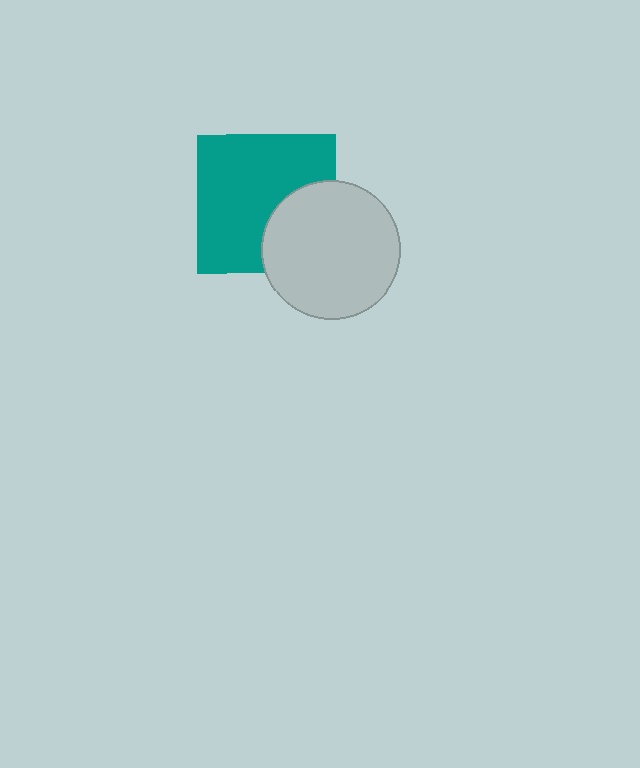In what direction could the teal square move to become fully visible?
The teal square could move left. That would shift it out from behind the light gray circle entirely.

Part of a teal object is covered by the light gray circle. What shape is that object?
It is a square.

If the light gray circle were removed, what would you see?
You would see the complete teal square.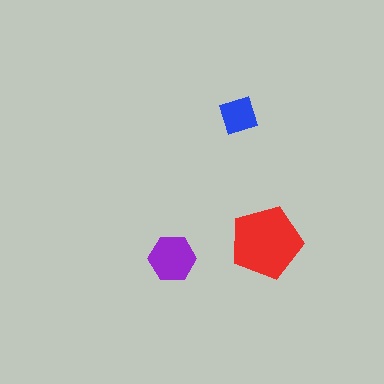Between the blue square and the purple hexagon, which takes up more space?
The purple hexagon.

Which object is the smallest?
The blue square.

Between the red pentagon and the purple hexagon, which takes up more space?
The red pentagon.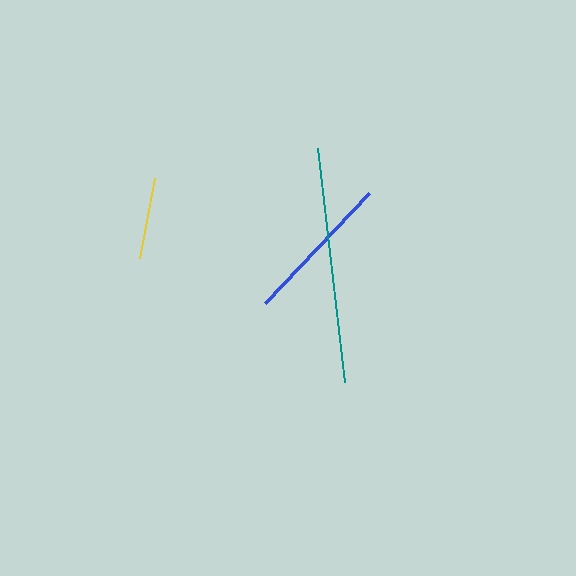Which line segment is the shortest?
The yellow line is the shortest at approximately 82 pixels.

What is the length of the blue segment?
The blue segment is approximately 152 pixels long.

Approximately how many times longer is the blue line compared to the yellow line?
The blue line is approximately 1.9 times the length of the yellow line.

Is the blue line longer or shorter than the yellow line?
The blue line is longer than the yellow line.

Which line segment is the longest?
The teal line is the longest at approximately 235 pixels.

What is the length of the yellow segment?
The yellow segment is approximately 82 pixels long.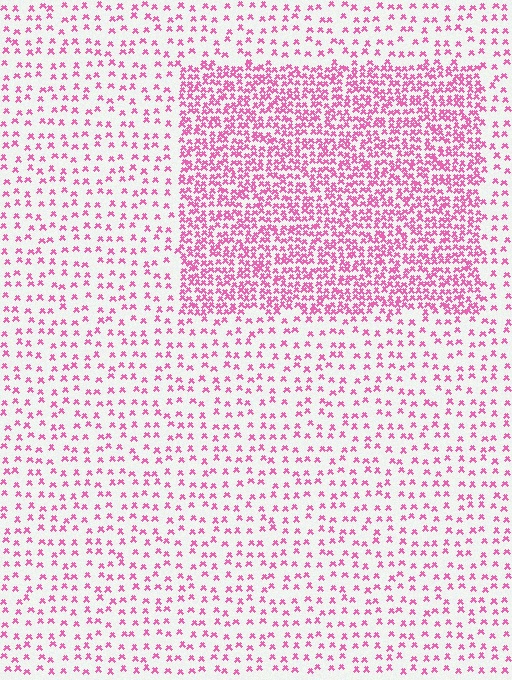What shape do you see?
I see a rectangle.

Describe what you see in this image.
The image contains small pink elements arranged at two different densities. A rectangle-shaped region is visible where the elements are more densely packed than the surrounding area.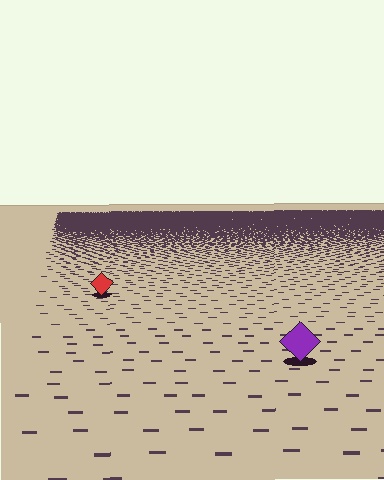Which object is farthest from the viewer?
The red diamond is farthest from the viewer. It appears smaller and the ground texture around it is denser.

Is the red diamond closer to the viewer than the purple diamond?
No. The purple diamond is closer — you can tell from the texture gradient: the ground texture is coarser near it.